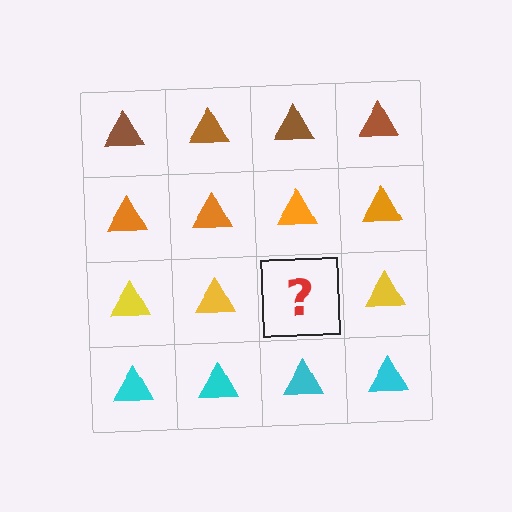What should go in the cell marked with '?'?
The missing cell should contain a yellow triangle.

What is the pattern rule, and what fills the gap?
The rule is that each row has a consistent color. The gap should be filled with a yellow triangle.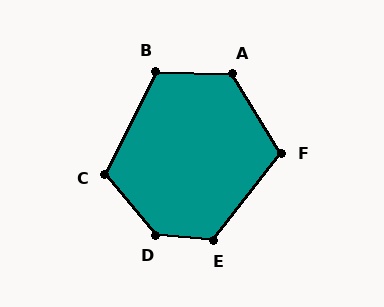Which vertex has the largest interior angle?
D, at approximately 135 degrees.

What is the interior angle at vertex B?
Approximately 115 degrees (obtuse).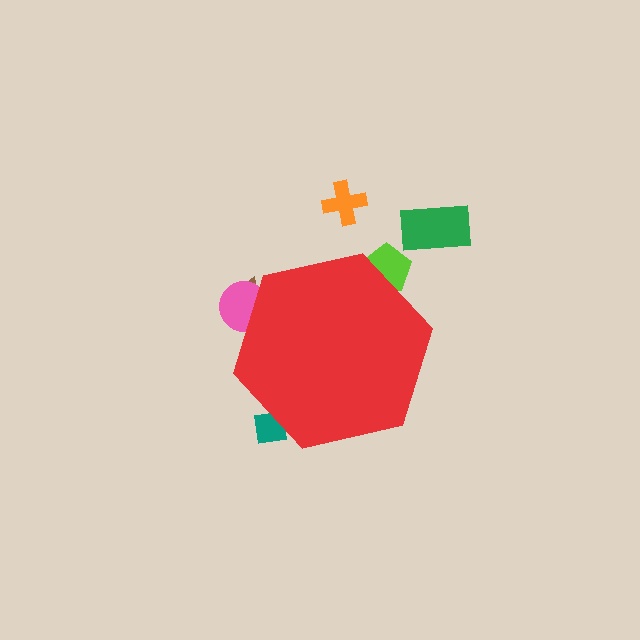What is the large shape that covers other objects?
A red hexagon.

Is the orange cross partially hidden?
No, the orange cross is fully visible.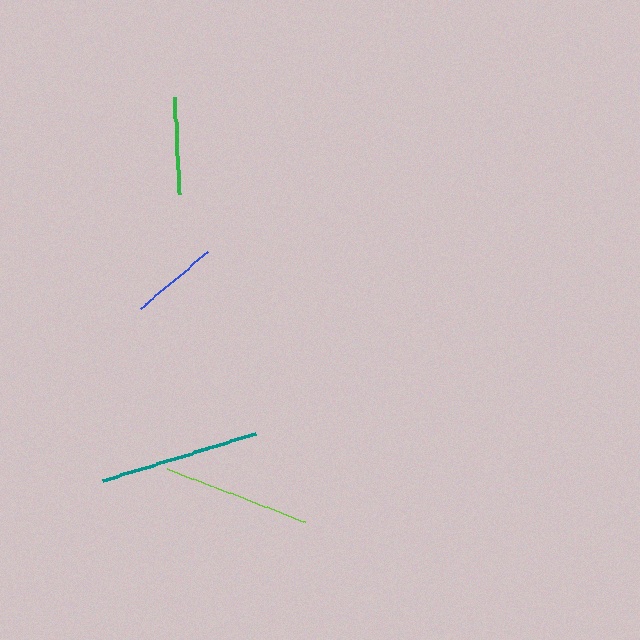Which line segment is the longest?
The teal line is the longest at approximately 160 pixels.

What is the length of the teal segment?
The teal segment is approximately 160 pixels long.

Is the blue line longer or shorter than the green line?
The green line is longer than the blue line.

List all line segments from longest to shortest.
From longest to shortest: teal, lime, green, blue.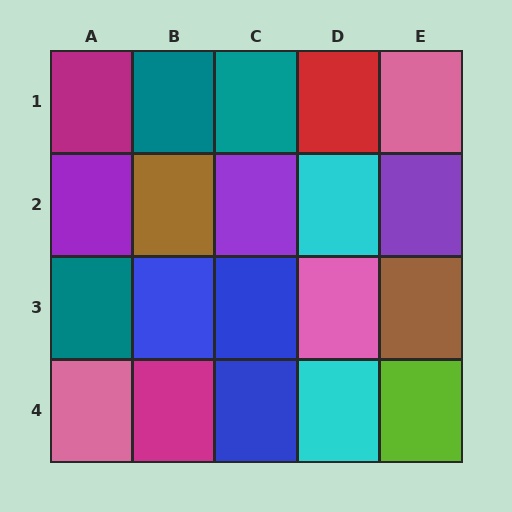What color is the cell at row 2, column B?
Brown.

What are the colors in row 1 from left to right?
Magenta, teal, teal, red, pink.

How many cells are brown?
2 cells are brown.